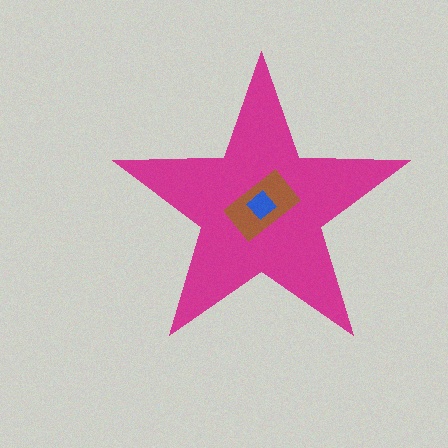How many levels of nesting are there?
3.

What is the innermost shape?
The blue diamond.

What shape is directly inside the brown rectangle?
The blue diamond.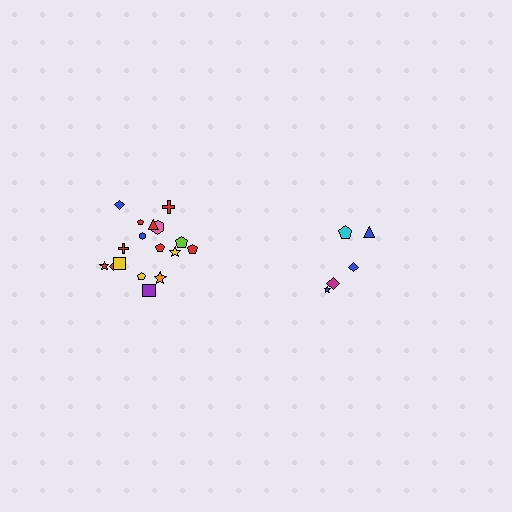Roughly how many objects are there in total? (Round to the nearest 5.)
Roughly 25 objects in total.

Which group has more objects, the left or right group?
The left group.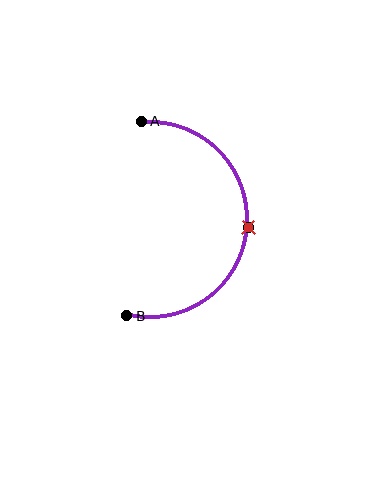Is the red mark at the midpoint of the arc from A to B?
Yes. The red mark lies on the arc at equal arc-length from both A and B — it is the arc midpoint.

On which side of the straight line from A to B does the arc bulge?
The arc bulges to the right of the straight line connecting A and B.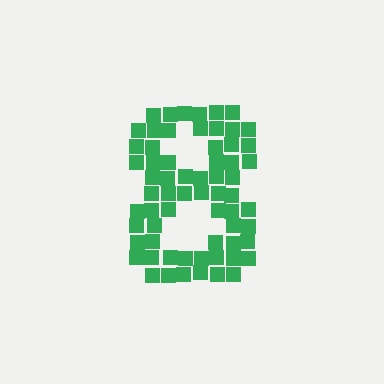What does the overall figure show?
The overall figure shows the digit 8.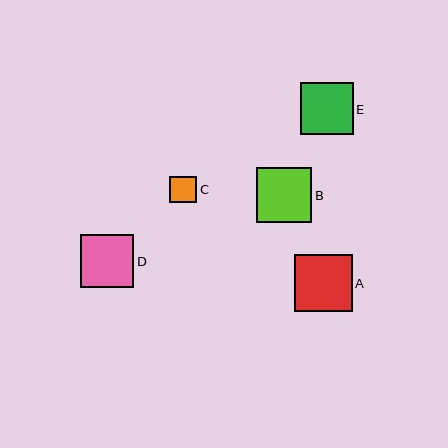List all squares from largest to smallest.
From largest to smallest: A, B, D, E, C.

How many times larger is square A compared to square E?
Square A is approximately 1.1 times the size of square E.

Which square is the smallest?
Square C is the smallest with a size of approximately 27 pixels.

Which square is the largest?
Square A is the largest with a size of approximately 58 pixels.